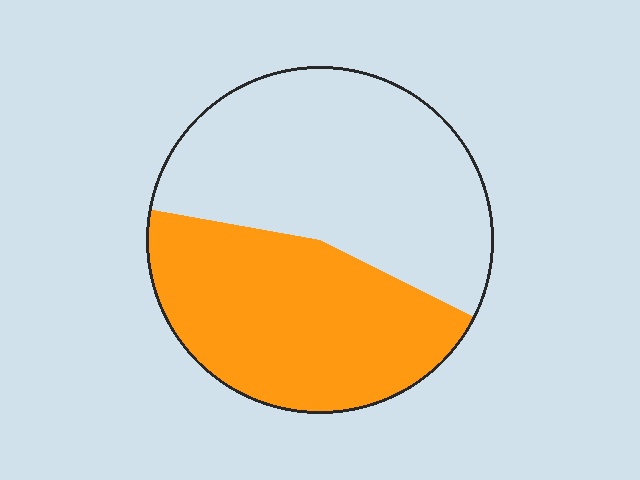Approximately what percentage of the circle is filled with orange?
Approximately 45%.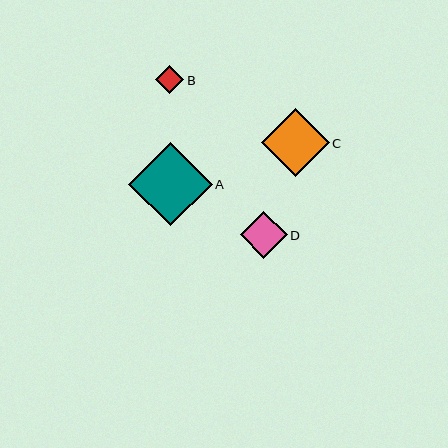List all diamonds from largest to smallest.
From largest to smallest: A, C, D, B.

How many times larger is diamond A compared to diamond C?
Diamond A is approximately 1.2 times the size of diamond C.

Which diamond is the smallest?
Diamond B is the smallest with a size of approximately 29 pixels.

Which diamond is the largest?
Diamond A is the largest with a size of approximately 83 pixels.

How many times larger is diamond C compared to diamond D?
Diamond C is approximately 1.4 times the size of diamond D.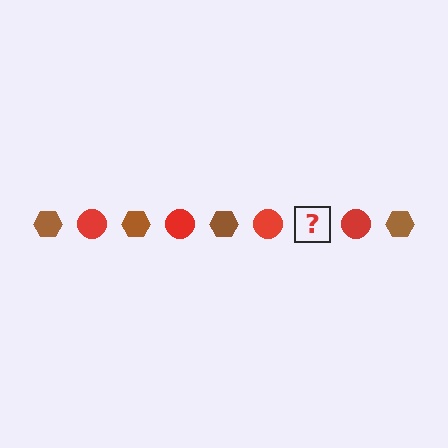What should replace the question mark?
The question mark should be replaced with a brown hexagon.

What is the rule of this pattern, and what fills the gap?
The rule is that the pattern alternates between brown hexagon and red circle. The gap should be filled with a brown hexagon.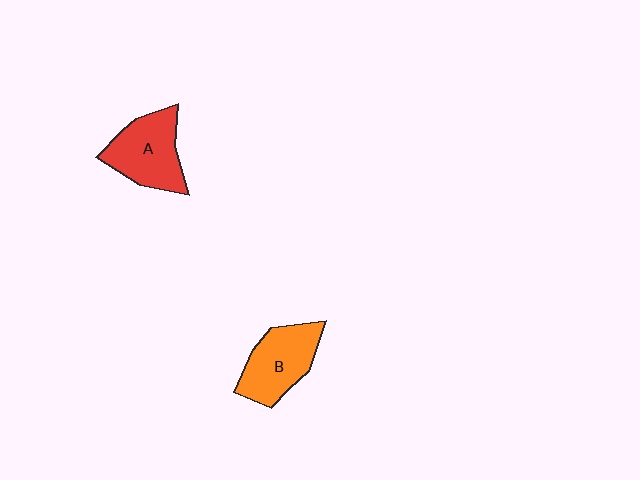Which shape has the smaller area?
Shape B (orange).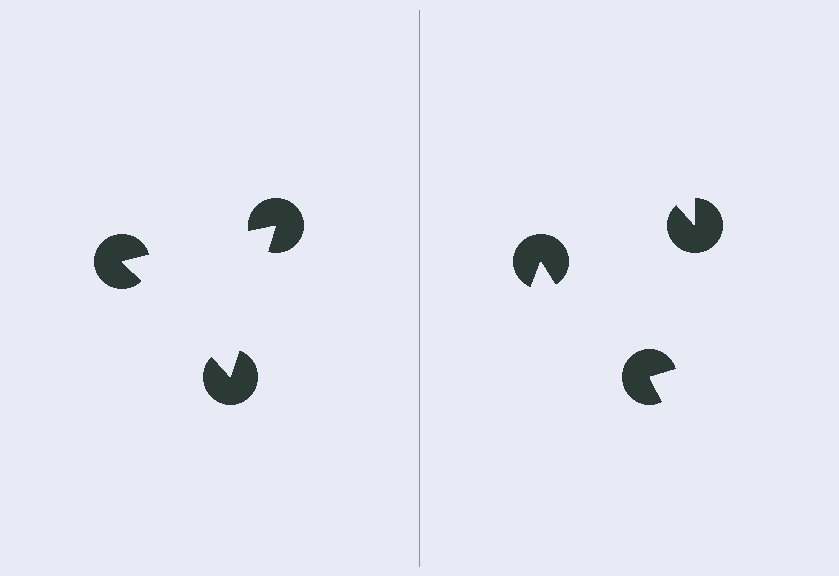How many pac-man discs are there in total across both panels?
6 — 3 on each side.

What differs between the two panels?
The pac-man discs are positioned identically on both sides; only the wedge orientations differ. On the left they align to a triangle; on the right they are misaligned.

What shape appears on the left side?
An illusory triangle.